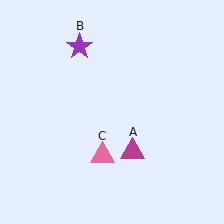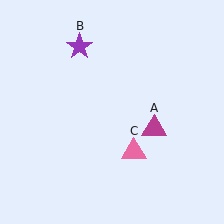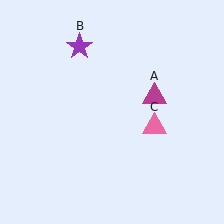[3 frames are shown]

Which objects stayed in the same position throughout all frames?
Purple star (object B) remained stationary.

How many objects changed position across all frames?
2 objects changed position: magenta triangle (object A), pink triangle (object C).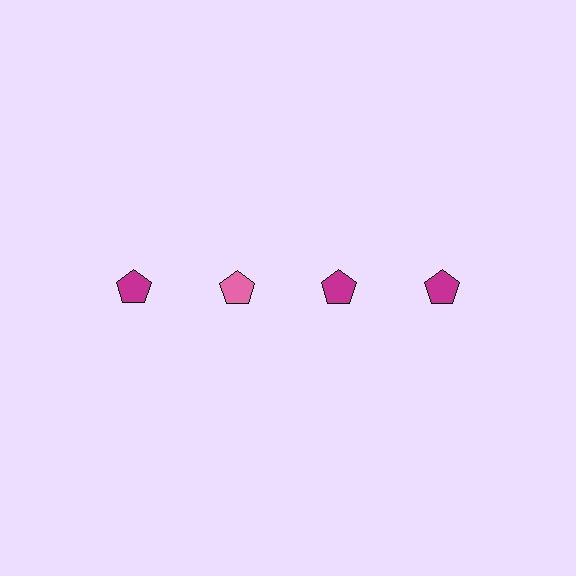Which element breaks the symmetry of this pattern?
The pink pentagon in the top row, second from left column breaks the symmetry. All other shapes are magenta pentagons.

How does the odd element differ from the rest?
It has a different color: pink instead of magenta.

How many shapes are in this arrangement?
There are 4 shapes arranged in a grid pattern.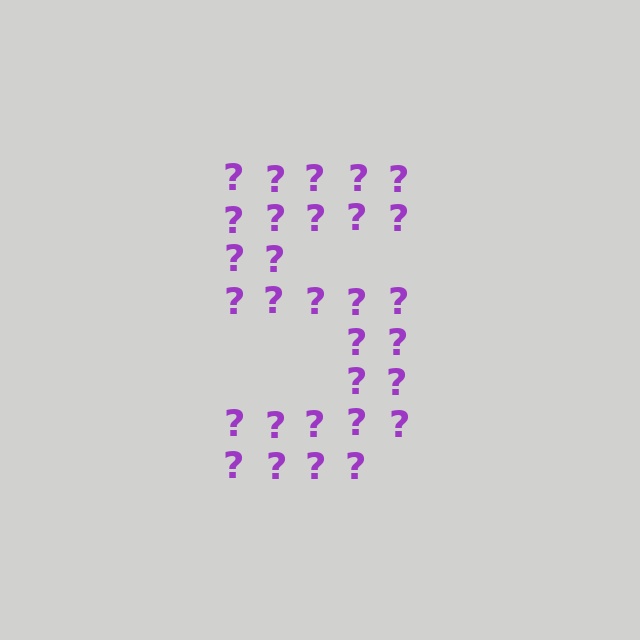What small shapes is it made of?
It is made of small question marks.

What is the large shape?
The large shape is the digit 5.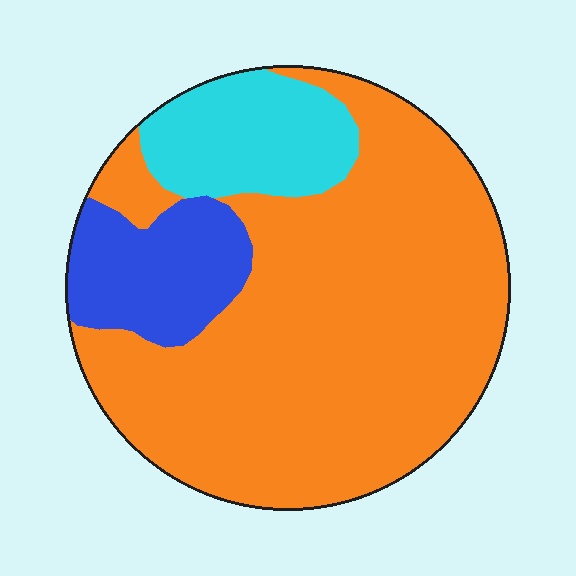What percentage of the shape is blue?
Blue covers roughly 15% of the shape.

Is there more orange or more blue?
Orange.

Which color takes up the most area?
Orange, at roughly 70%.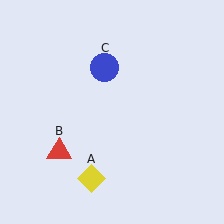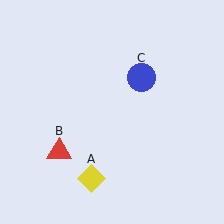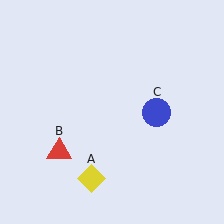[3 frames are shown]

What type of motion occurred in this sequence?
The blue circle (object C) rotated clockwise around the center of the scene.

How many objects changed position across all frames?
1 object changed position: blue circle (object C).